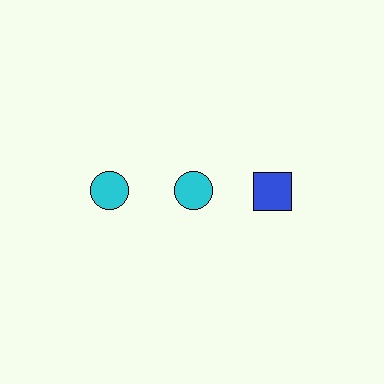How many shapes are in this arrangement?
There are 3 shapes arranged in a grid pattern.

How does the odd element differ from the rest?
It differs in both color (blue instead of cyan) and shape (square instead of circle).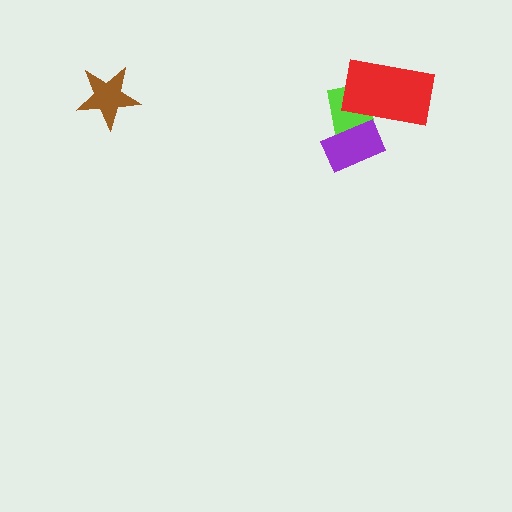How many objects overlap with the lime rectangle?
2 objects overlap with the lime rectangle.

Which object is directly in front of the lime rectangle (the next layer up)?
The red rectangle is directly in front of the lime rectangle.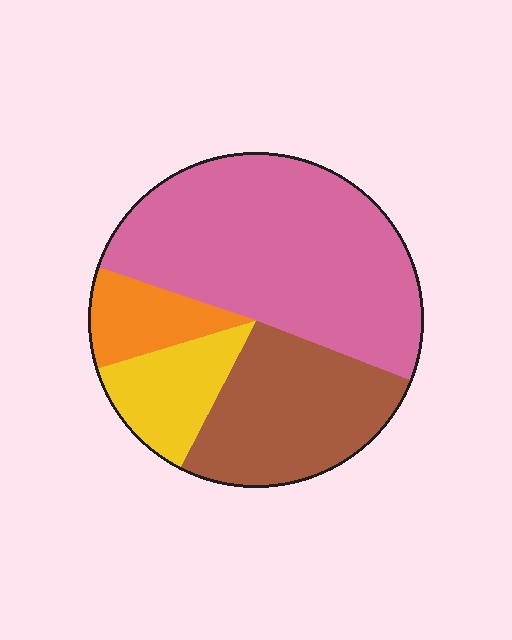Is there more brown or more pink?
Pink.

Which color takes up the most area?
Pink, at roughly 50%.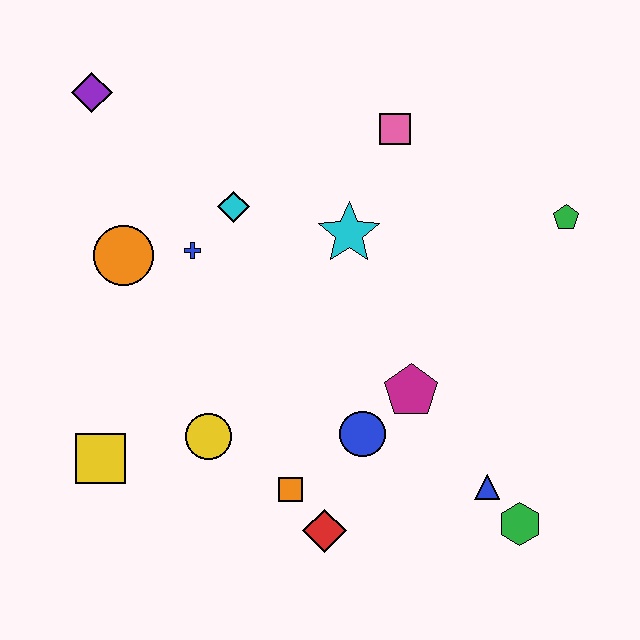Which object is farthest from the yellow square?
The green pentagon is farthest from the yellow square.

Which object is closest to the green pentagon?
The pink square is closest to the green pentagon.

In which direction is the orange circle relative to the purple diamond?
The orange circle is below the purple diamond.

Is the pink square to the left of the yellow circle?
No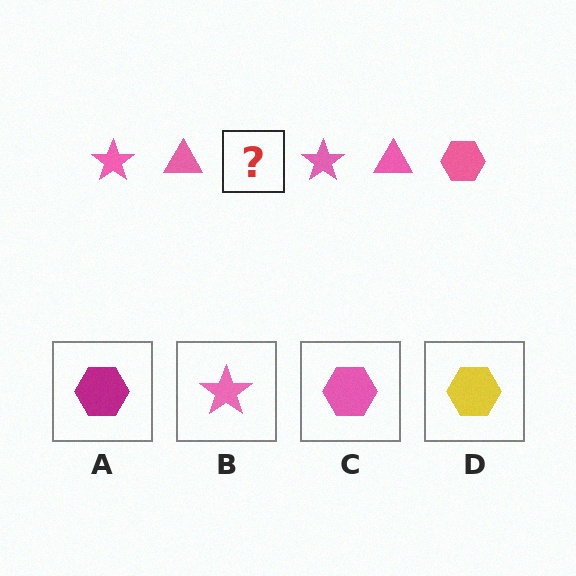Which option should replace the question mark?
Option C.